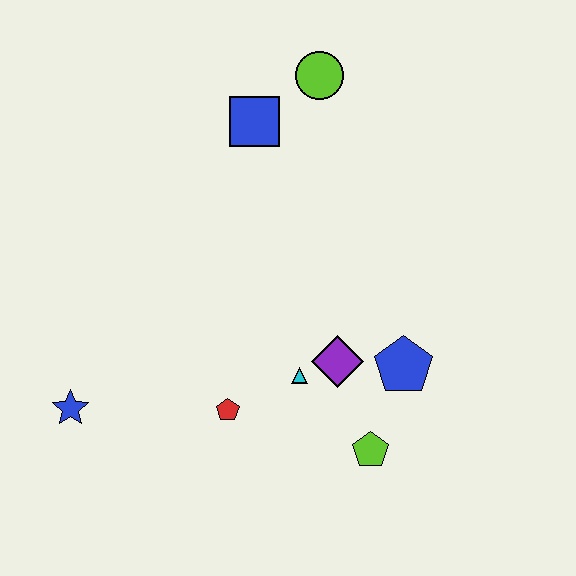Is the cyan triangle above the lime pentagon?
Yes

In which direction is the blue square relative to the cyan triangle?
The blue square is above the cyan triangle.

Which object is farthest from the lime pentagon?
The lime circle is farthest from the lime pentagon.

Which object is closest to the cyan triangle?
The purple diamond is closest to the cyan triangle.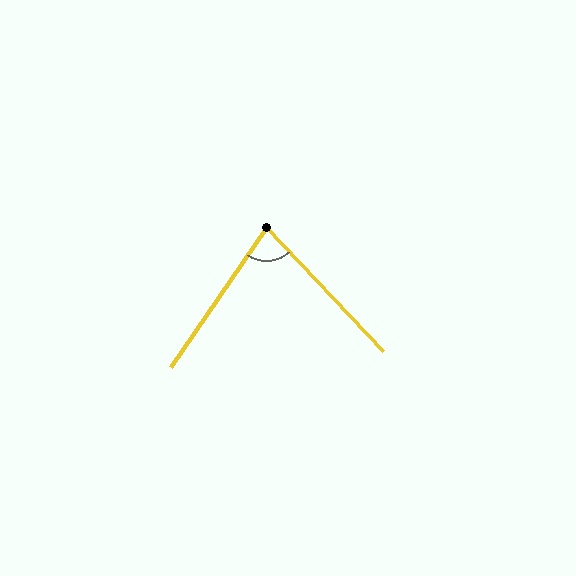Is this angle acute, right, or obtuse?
It is acute.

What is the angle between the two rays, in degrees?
Approximately 78 degrees.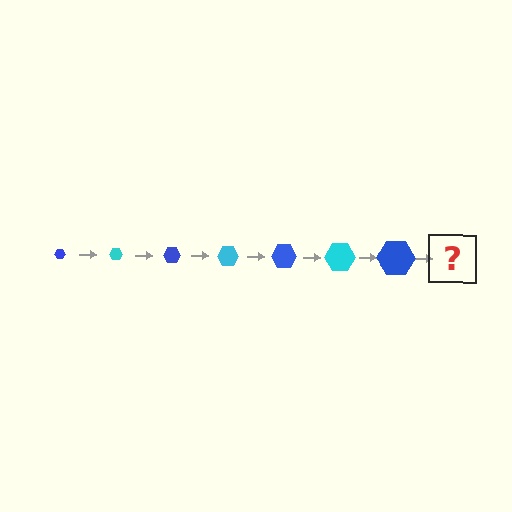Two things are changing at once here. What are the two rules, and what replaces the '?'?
The two rules are that the hexagon grows larger each step and the color cycles through blue and cyan. The '?' should be a cyan hexagon, larger than the previous one.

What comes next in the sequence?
The next element should be a cyan hexagon, larger than the previous one.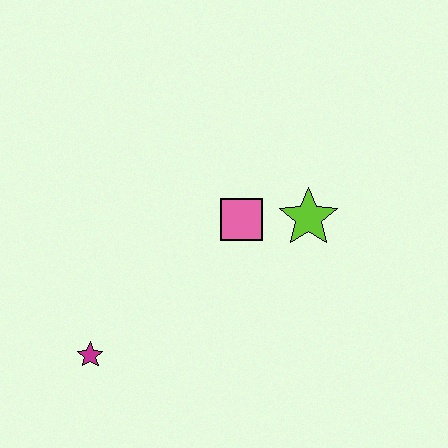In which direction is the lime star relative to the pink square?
The lime star is to the right of the pink square.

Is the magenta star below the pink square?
Yes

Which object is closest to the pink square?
The lime star is closest to the pink square.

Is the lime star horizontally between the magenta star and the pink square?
No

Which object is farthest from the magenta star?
The lime star is farthest from the magenta star.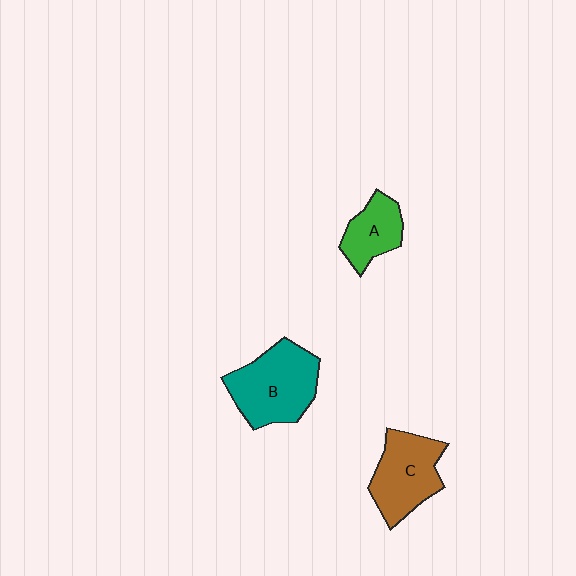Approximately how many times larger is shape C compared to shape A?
Approximately 1.5 times.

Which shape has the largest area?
Shape B (teal).